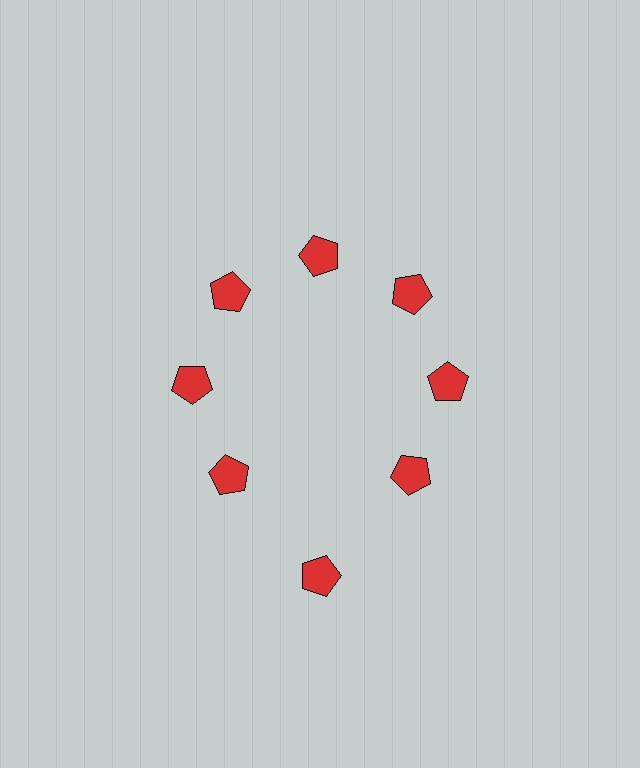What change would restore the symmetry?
The symmetry would be restored by moving it inward, back onto the ring so that all 8 pentagons sit at equal angles and equal distance from the center.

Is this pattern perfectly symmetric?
No. The 8 red pentagons are arranged in a ring, but one element near the 6 o'clock position is pushed outward from the center, breaking the 8-fold rotational symmetry.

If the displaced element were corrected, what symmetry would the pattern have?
It would have 8-fold rotational symmetry — the pattern would map onto itself every 45 degrees.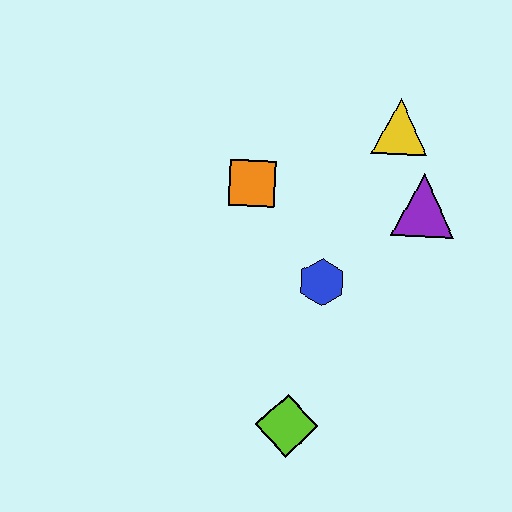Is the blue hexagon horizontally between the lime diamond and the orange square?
No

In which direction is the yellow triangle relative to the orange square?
The yellow triangle is to the right of the orange square.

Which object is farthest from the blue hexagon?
The yellow triangle is farthest from the blue hexagon.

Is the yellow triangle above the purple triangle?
Yes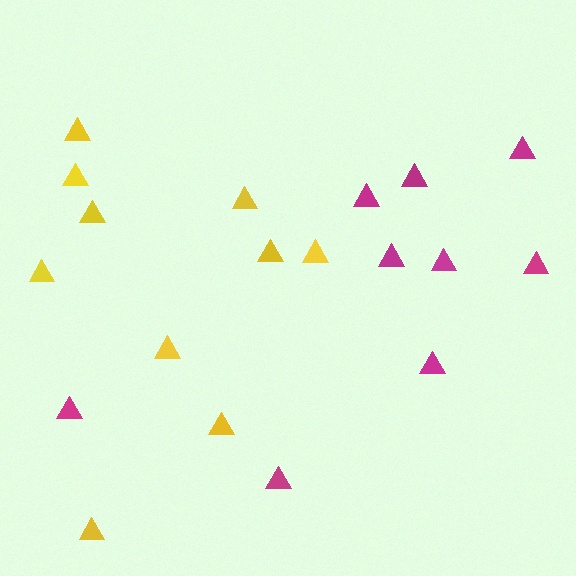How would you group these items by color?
There are 2 groups: one group of yellow triangles (10) and one group of magenta triangles (9).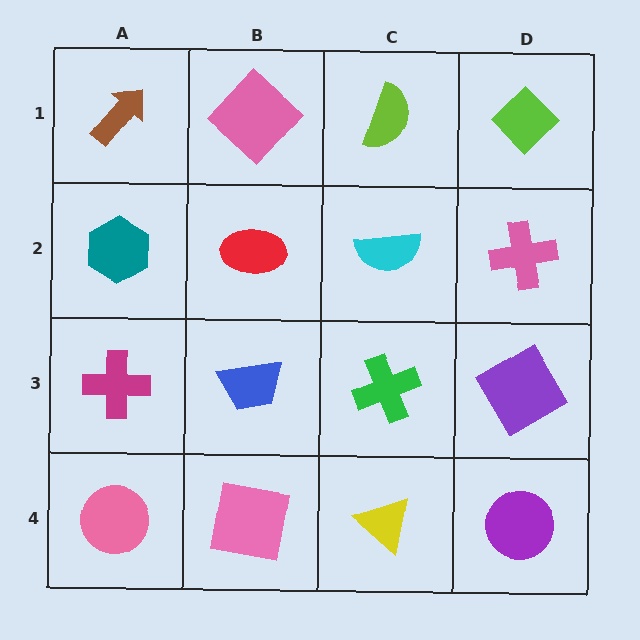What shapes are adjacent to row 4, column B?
A blue trapezoid (row 3, column B), a pink circle (row 4, column A), a yellow triangle (row 4, column C).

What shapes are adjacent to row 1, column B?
A red ellipse (row 2, column B), a brown arrow (row 1, column A), a lime semicircle (row 1, column C).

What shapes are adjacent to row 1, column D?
A pink cross (row 2, column D), a lime semicircle (row 1, column C).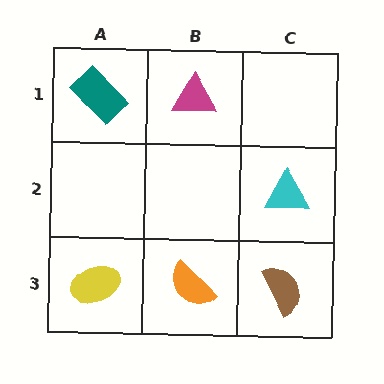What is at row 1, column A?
A teal rectangle.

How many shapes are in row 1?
2 shapes.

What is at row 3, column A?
A yellow ellipse.